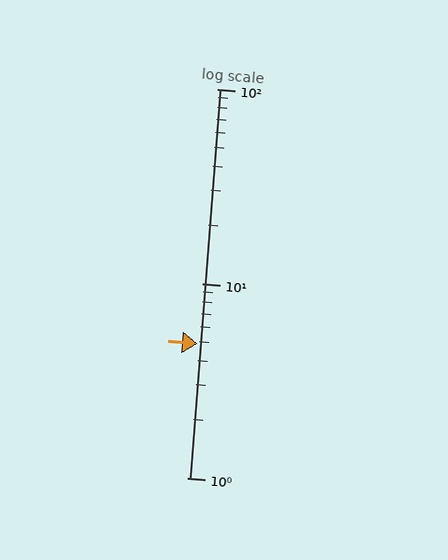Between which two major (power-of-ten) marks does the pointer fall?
The pointer is between 1 and 10.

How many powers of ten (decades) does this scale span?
The scale spans 2 decades, from 1 to 100.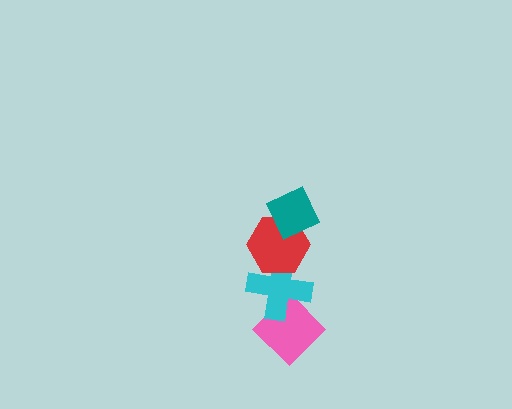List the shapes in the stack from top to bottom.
From top to bottom: the teal diamond, the red hexagon, the cyan cross, the pink diamond.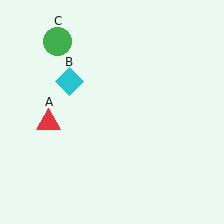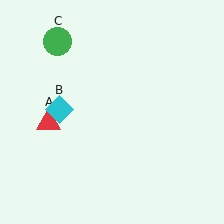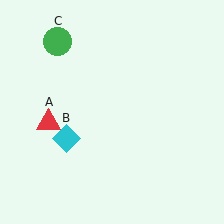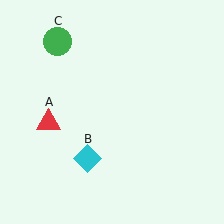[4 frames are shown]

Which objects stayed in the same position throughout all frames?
Red triangle (object A) and green circle (object C) remained stationary.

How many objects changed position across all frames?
1 object changed position: cyan diamond (object B).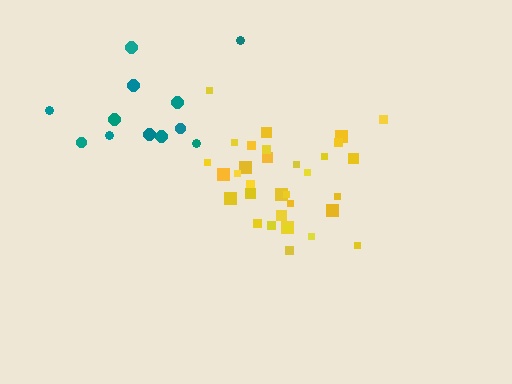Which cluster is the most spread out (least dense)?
Teal.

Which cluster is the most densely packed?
Yellow.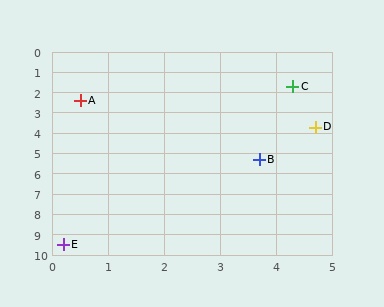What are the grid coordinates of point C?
Point C is at approximately (4.3, 1.7).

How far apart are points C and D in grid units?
Points C and D are about 2.0 grid units apart.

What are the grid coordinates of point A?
Point A is at approximately (0.5, 2.4).